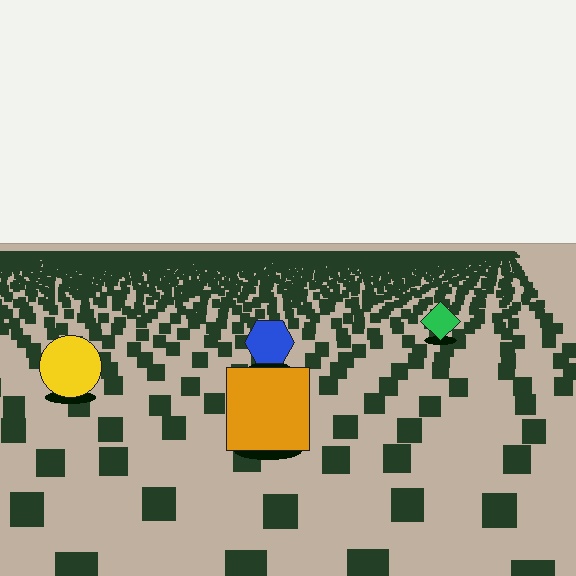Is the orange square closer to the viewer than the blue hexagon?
Yes. The orange square is closer — you can tell from the texture gradient: the ground texture is coarser near it.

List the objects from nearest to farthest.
From nearest to farthest: the orange square, the yellow circle, the blue hexagon, the green diamond.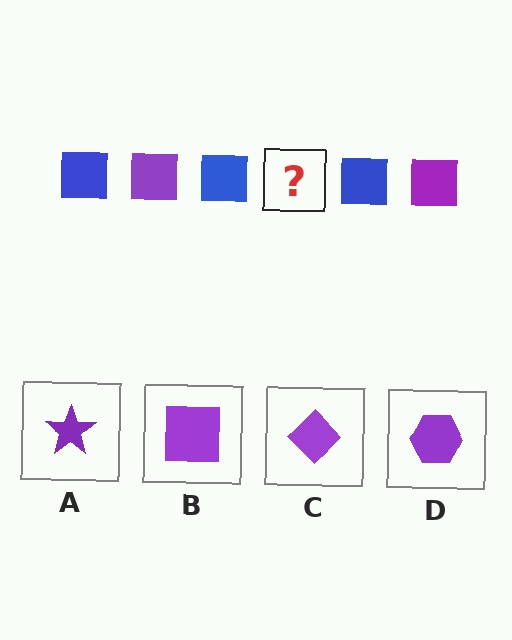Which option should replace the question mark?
Option B.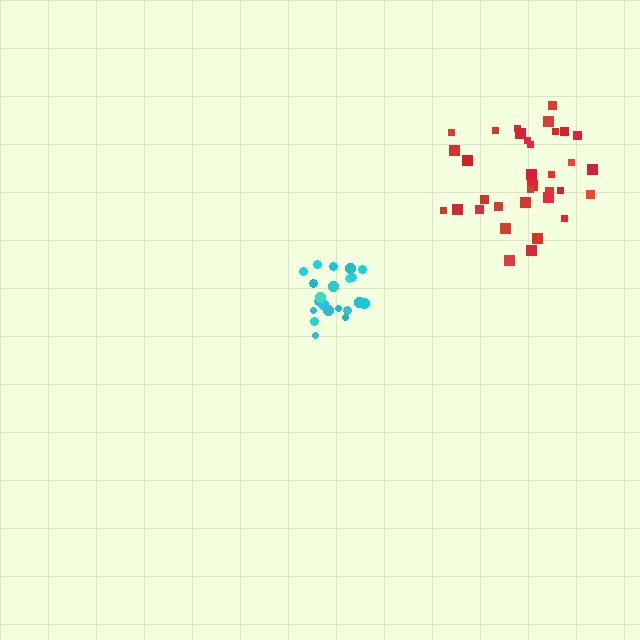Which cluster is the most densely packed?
Cyan.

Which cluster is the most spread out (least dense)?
Red.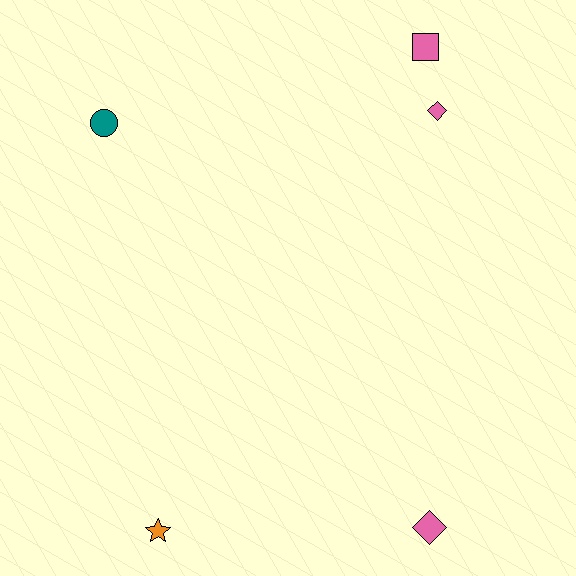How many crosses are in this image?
There are no crosses.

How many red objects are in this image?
There are no red objects.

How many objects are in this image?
There are 5 objects.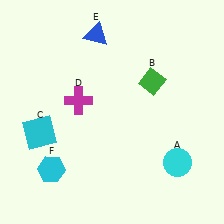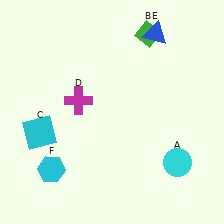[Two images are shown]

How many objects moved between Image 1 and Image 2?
2 objects moved between the two images.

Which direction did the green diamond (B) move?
The green diamond (B) moved up.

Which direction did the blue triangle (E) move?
The blue triangle (E) moved right.